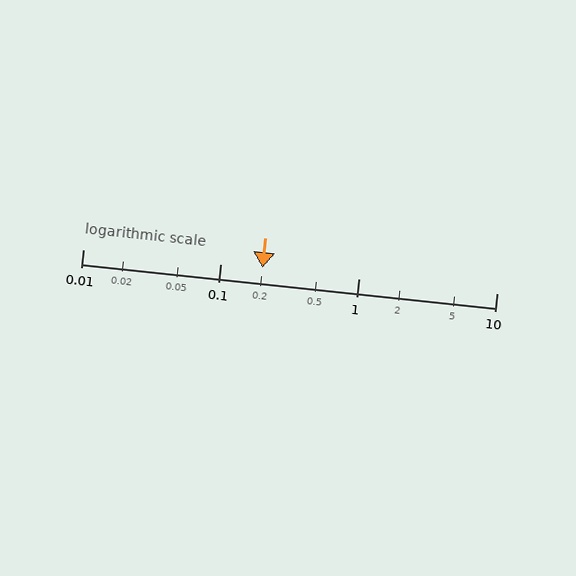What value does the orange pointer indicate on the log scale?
The pointer indicates approximately 0.2.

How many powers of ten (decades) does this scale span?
The scale spans 3 decades, from 0.01 to 10.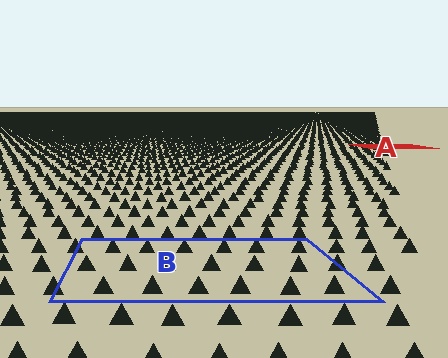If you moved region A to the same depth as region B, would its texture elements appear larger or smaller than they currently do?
They would appear larger. At a closer depth, the same texture elements are projected at a bigger on-screen size.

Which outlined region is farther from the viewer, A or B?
Region A is farther from the viewer — the texture elements inside it appear smaller and more densely packed.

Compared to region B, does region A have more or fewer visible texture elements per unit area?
Region A has more texture elements per unit area — they are packed more densely because it is farther away.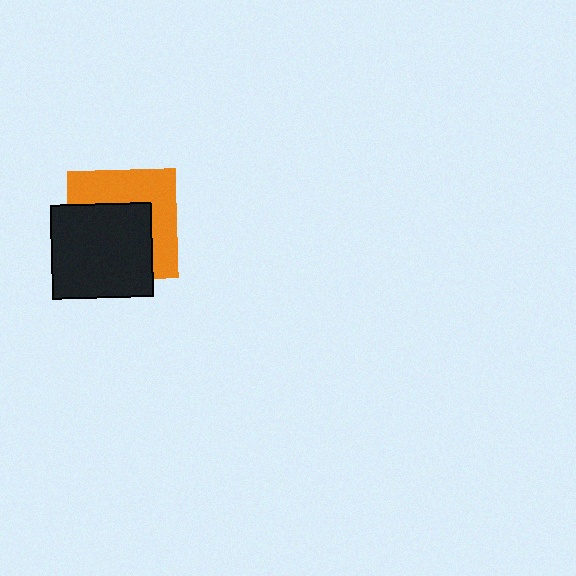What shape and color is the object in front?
The object in front is a black rectangle.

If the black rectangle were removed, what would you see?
You would see the complete orange square.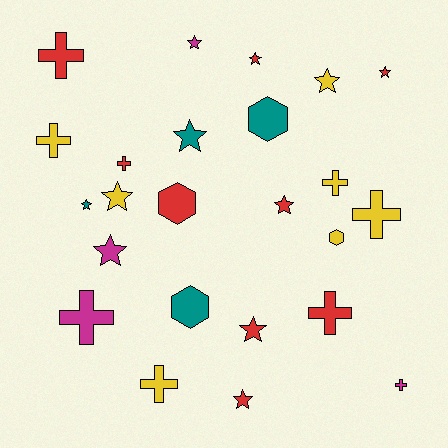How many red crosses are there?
There are 3 red crosses.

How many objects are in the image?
There are 24 objects.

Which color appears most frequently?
Red, with 9 objects.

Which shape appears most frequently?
Star, with 11 objects.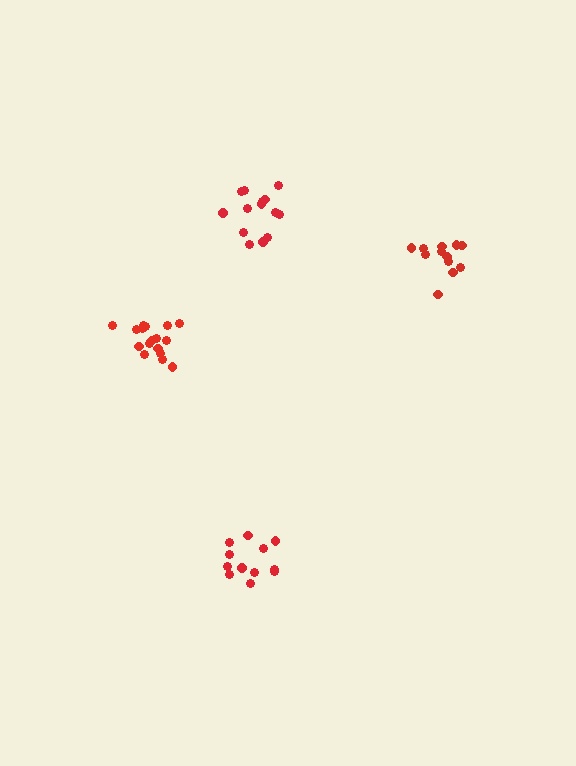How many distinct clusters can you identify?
There are 4 distinct clusters.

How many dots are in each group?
Group 1: 12 dots, Group 2: 14 dots, Group 3: 17 dots, Group 4: 12 dots (55 total).